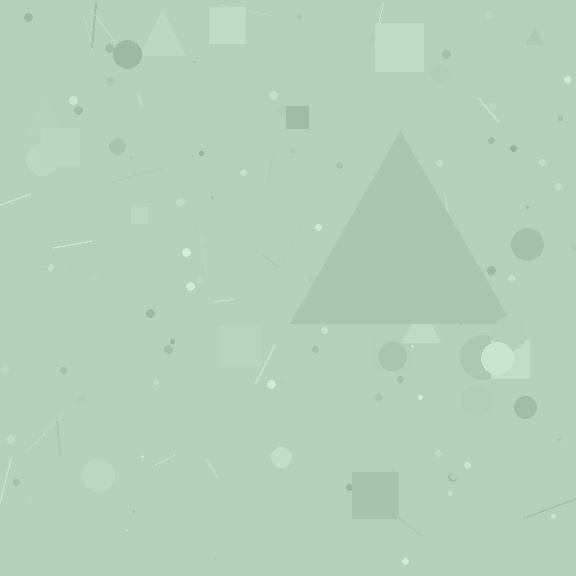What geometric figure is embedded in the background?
A triangle is embedded in the background.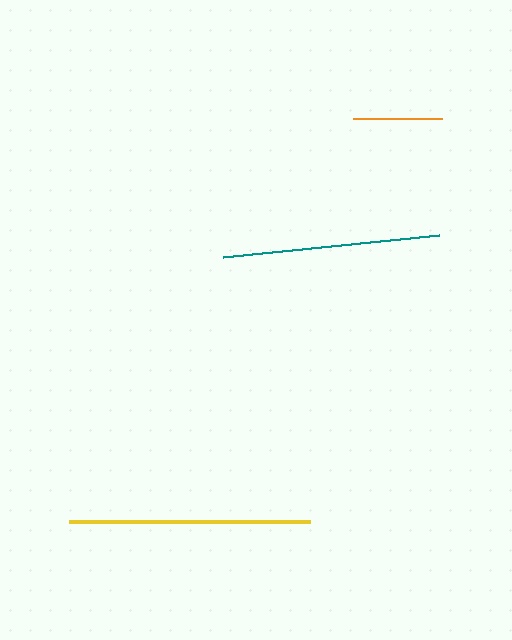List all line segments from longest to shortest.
From longest to shortest: yellow, teal, orange.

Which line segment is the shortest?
The orange line is the shortest at approximately 88 pixels.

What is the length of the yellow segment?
The yellow segment is approximately 241 pixels long.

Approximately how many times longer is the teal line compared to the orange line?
The teal line is approximately 2.5 times the length of the orange line.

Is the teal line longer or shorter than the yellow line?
The yellow line is longer than the teal line.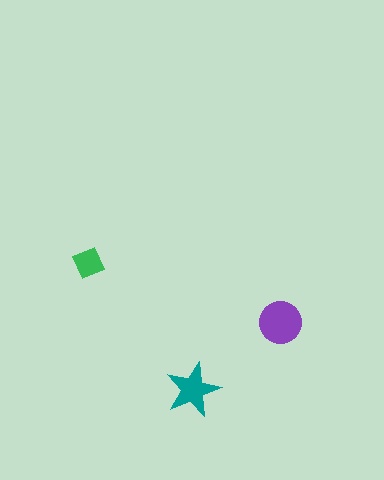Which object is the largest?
The purple circle.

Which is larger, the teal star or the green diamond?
The teal star.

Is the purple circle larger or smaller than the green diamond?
Larger.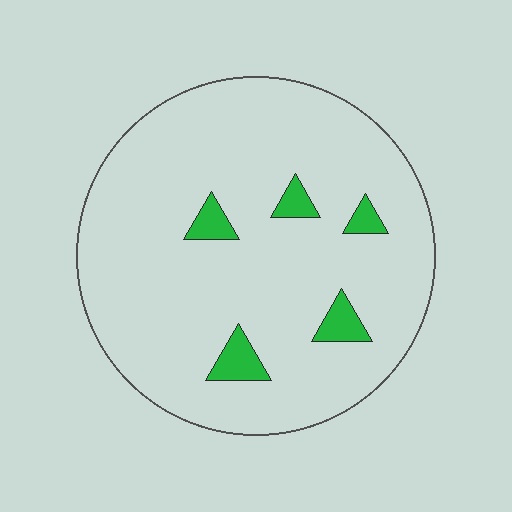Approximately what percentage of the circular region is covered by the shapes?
Approximately 5%.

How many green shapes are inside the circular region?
5.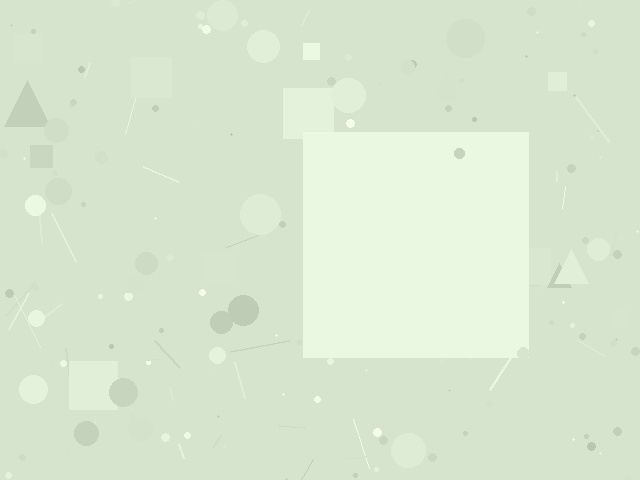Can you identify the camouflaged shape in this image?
The camouflaged shape is a square.